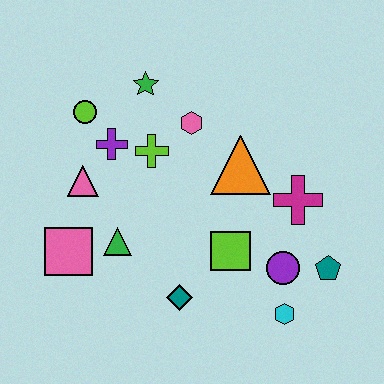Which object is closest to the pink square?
The green triangle is closest to the pink square.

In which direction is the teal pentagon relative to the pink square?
The teal pentagon is to the right of the pink square.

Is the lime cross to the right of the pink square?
Yes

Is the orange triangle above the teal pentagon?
Yes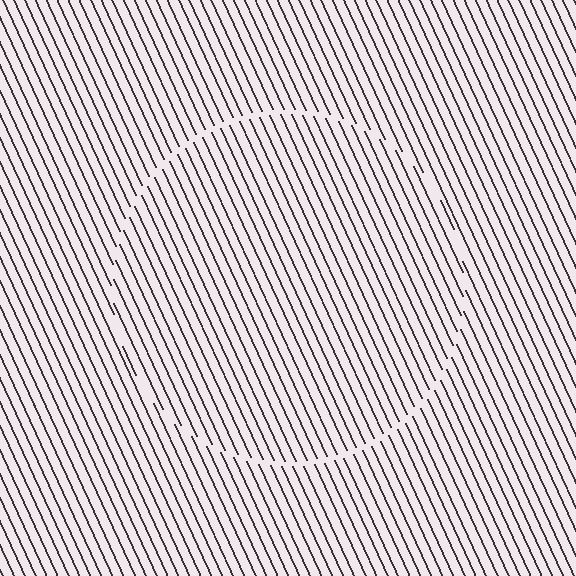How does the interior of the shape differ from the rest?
The interior of the shape contains the same grating, shifted by half a period — the contour is defined by the phase discontinuity where line-ends from the inner and outer gratings abut.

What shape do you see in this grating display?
An illusory circle. The interior of the shape contains the same grating, shifted by half a period — the contour is defined by the phase discontinuity where line-ends from the inner and outer gratings abut.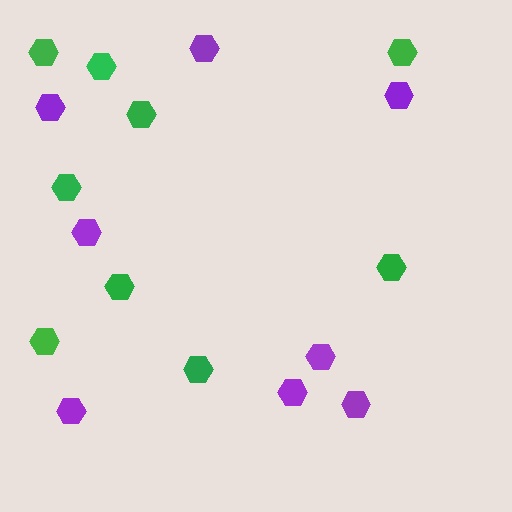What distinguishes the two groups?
There are 2 groups: one group of green hexagons (9) and one group of purple hexagons (8).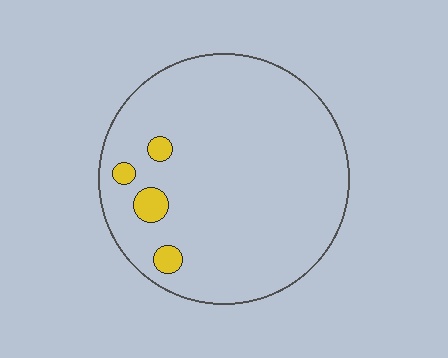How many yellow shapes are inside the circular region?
4.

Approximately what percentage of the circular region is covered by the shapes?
Approximately 5%.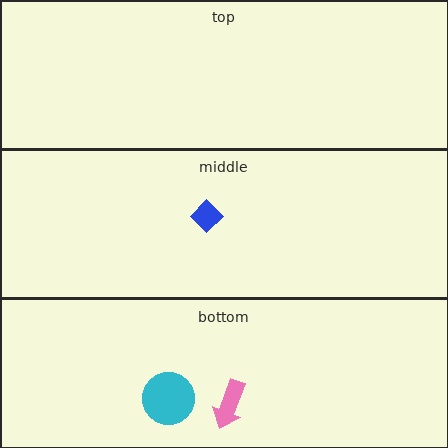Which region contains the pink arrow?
The bottom region.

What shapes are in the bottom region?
The cyan circle, the pink arrow.